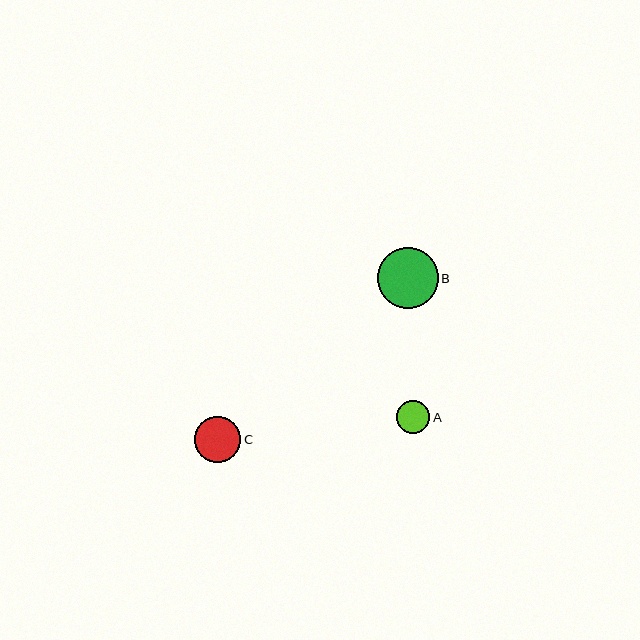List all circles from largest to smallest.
From largest to smallest: B, C, A.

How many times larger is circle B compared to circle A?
Circle B is approximately 1.8 times the size of circle A.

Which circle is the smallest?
Circle A is the smallest with a size of approximately 33 pixels.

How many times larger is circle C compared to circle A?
Circle C is approximately 1.4 times the size of circle A.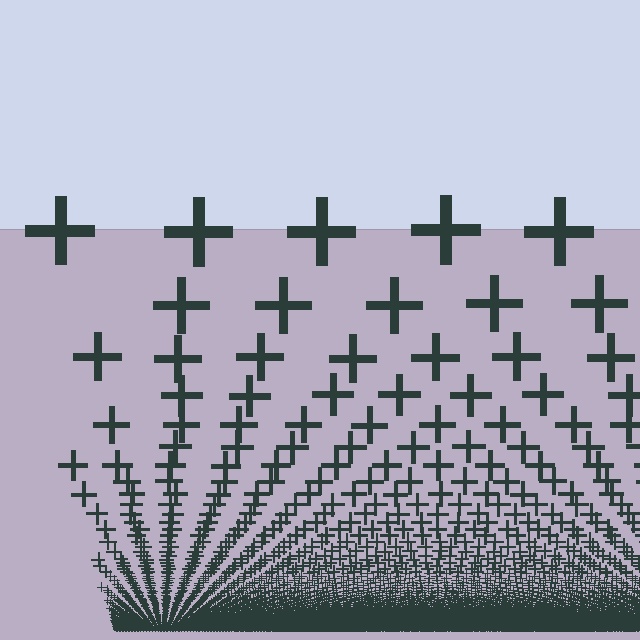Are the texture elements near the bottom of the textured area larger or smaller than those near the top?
Smaller. The gradient is inverted — elements near the bottom are smaller and denser.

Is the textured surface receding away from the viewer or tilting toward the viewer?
The surface appears to tilt toward the viewer. Texture elements get larger and sparser toward the top.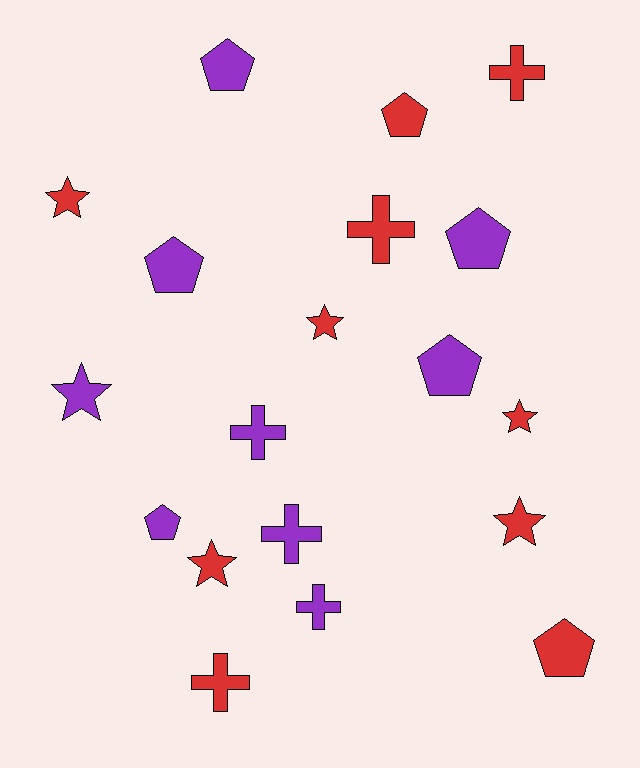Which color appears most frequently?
Red, with 10 objects.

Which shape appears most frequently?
Pentagon, with 7 objects.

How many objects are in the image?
There are 19 objects.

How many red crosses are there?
There are 3 red crosses.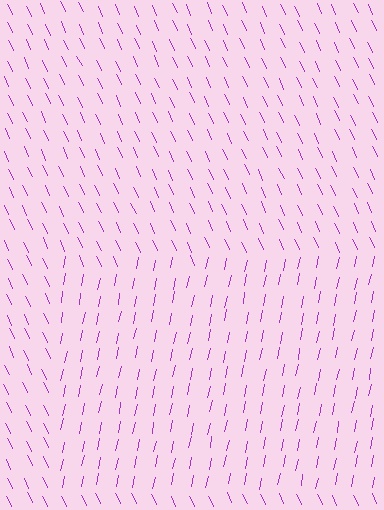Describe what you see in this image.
The image is filled with small purple line segments. A rectangle region in the image has lines oriented differently from the surrounding lines, creating a visible texture boundary.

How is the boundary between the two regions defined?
The boundary is defined purely by a change in line orientation (approximately 36 degrees difference). All lines are the same color and thickness.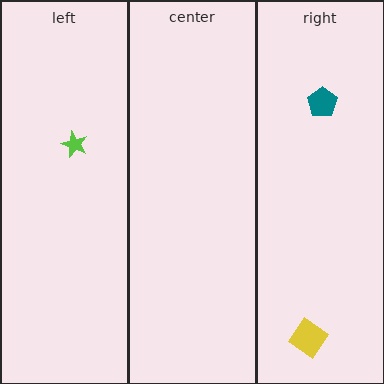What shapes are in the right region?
The teal pentagon, the yellow diamond.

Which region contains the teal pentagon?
The right region.